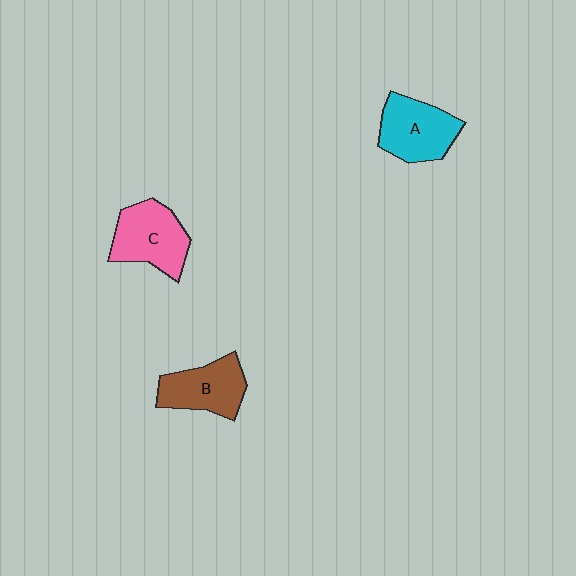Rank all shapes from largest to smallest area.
From largest to smallest: C (pink), A (cyan), B (brown).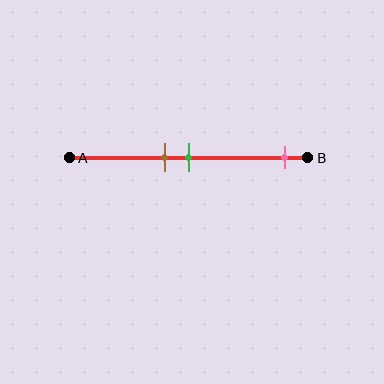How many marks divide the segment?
There are 3 marks dividing the segment.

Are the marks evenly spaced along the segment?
No, the marks are not evenly spaced.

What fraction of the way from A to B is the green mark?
The green mark is approximately 50% (0.5) of the way from A to B.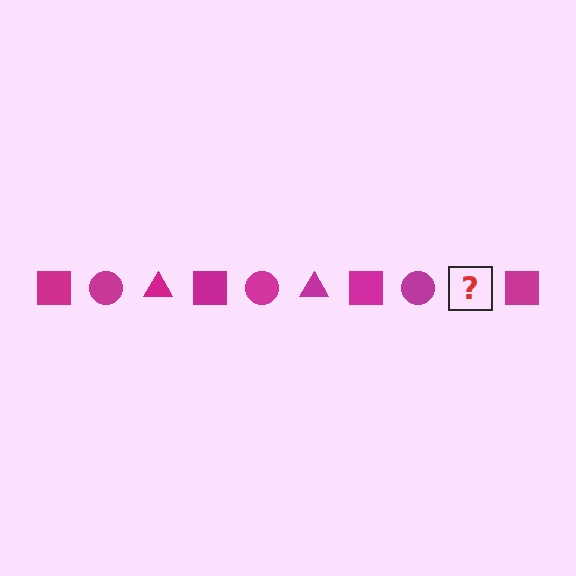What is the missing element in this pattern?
The missing element is a magenta triangle.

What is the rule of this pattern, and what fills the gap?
The rule is that the pattern cycles through square, circle, triangle shapes in magenta. The gap should be filled with a magenta triangle.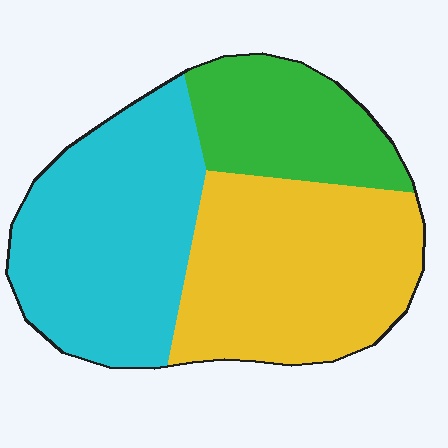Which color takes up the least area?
Green, at roughly 20%.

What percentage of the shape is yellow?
Yellow takes up about two fifths (2/5) of the shape.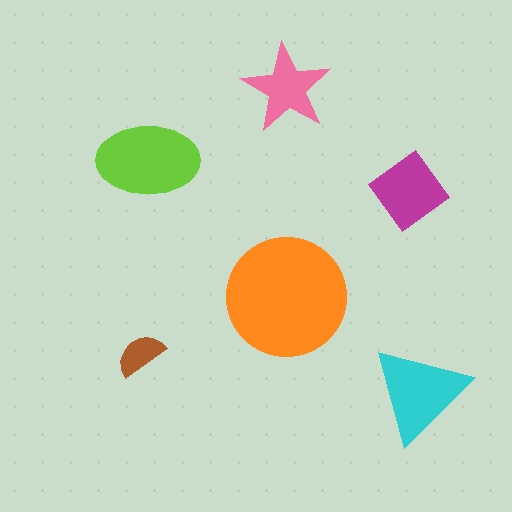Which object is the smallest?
The brown semicircle.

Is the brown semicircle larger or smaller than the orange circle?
Smaller.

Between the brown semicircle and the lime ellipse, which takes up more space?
The lime ellipse.